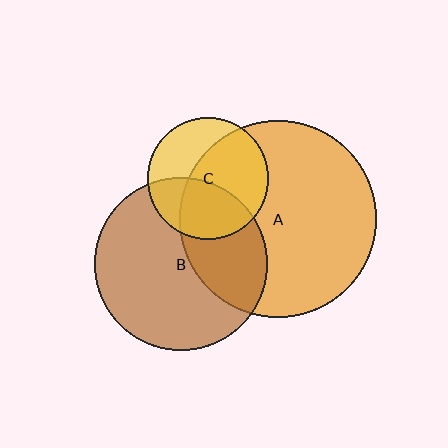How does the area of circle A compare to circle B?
Approximately 1.3 times.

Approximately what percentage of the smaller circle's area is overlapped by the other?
Approximately 35%.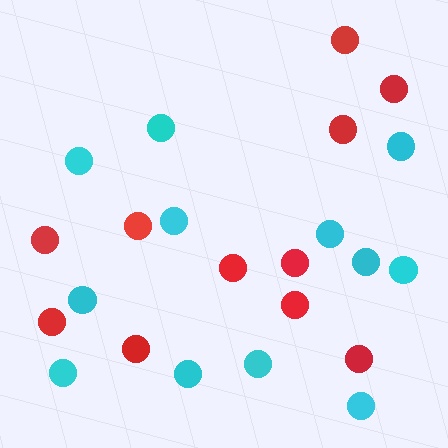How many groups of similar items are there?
There are 2 groups: one group of red circles (11) and one group of cyan circles (12).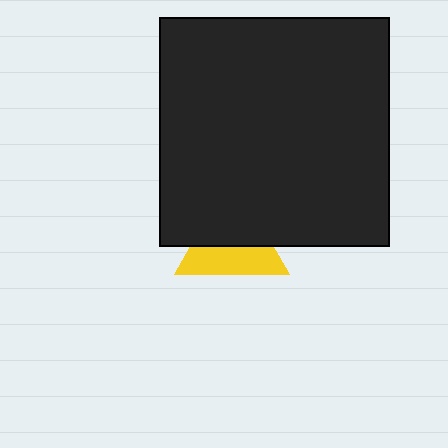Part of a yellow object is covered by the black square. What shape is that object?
It is a triangle.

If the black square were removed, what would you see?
You would see the complete yellow triangle.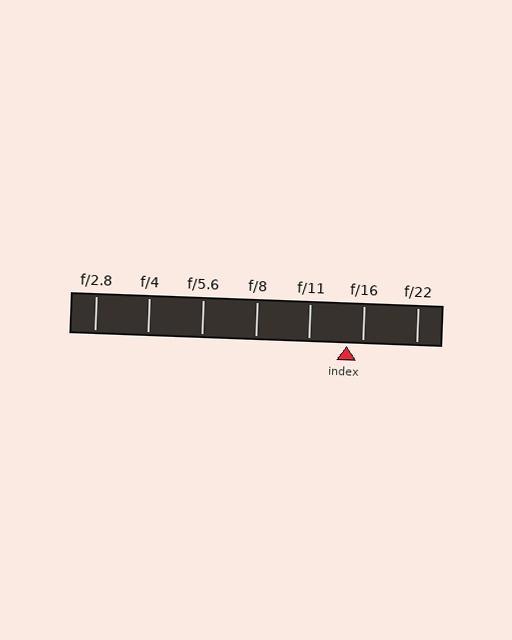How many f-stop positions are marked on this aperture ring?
There are 7 f-stop positions marked.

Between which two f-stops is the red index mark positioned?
The index mark is between f/11 and f/16.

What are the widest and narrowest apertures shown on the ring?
The widest aperture shown is f/2.8 and the narrowest is f/22.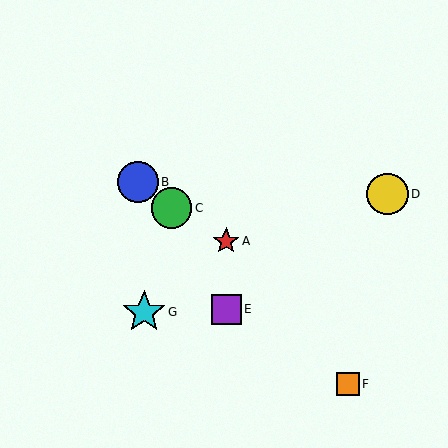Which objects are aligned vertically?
Objects A, E are aligned vertically.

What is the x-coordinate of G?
Object G is at x≈144.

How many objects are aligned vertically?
2 objects (A, E) are aligned vertically.